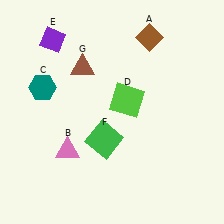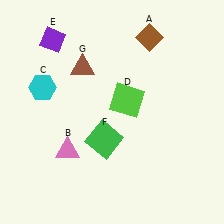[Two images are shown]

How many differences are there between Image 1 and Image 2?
There is 1 difference between the two images.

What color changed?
The hexagon (C) changed from teal in Image 1 to cyan in Image 2.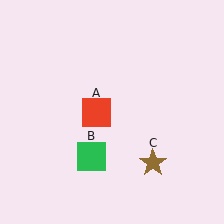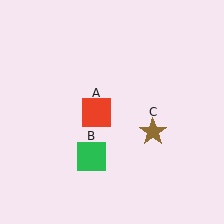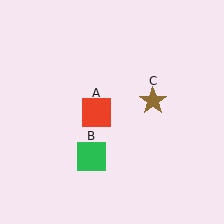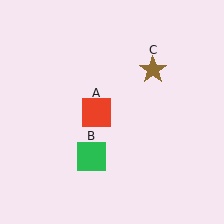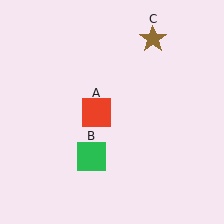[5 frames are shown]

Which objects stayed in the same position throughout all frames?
Red square (object A) and green square (object B) remained stationary.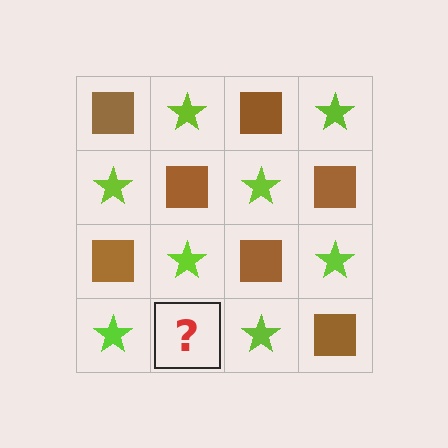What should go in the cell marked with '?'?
The missing cell should contain a brown square.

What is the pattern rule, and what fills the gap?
The rule is that it alternates brown square and lime star in a checkerboard pattern. The gap should be filled with a brown square.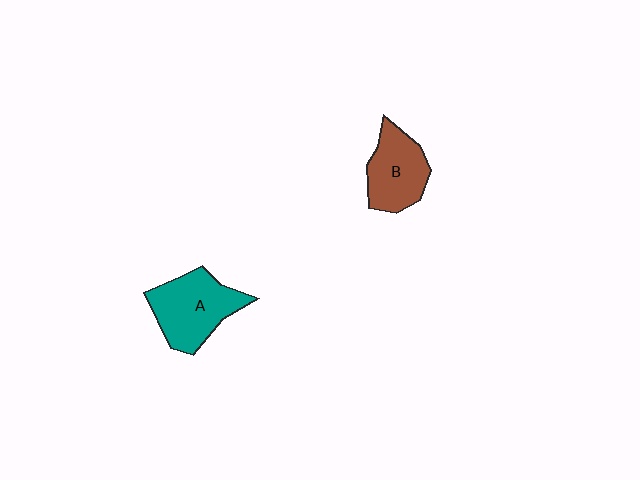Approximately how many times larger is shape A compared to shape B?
Approximately 1.2 times.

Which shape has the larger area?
Shape A (teal).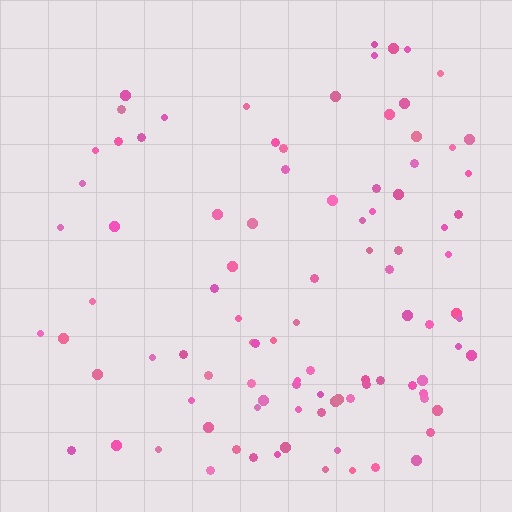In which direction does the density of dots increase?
From left to right, with the right side densest.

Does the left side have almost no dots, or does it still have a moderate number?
Still a moderate number, just noticeably fewer than the right.